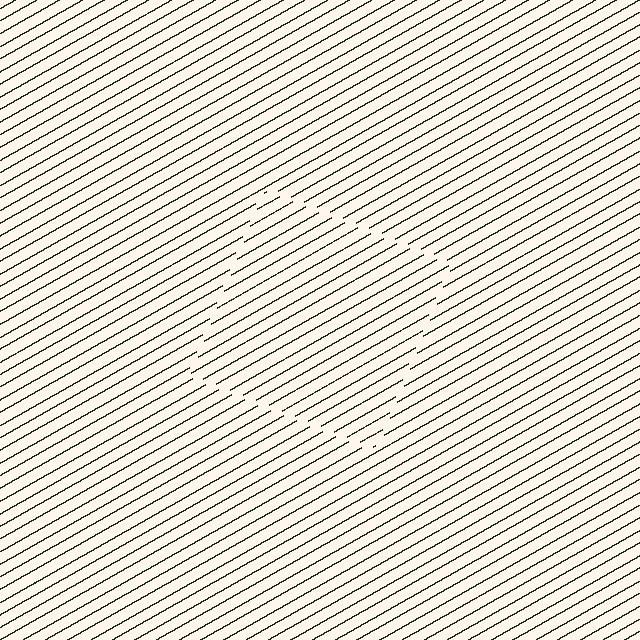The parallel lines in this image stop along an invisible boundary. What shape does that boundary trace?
An illusory square. The interior of the shape contains the same grating, shifted by half a period — the contour is defined by the phase discontinuity where line-ends from the inner and outer gratings abut.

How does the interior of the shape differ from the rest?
The interior of the shape contains the same grating, shifted by half a period — the contour is defined by the phase discontinuity where line-ends from the inner and outer gratings abut.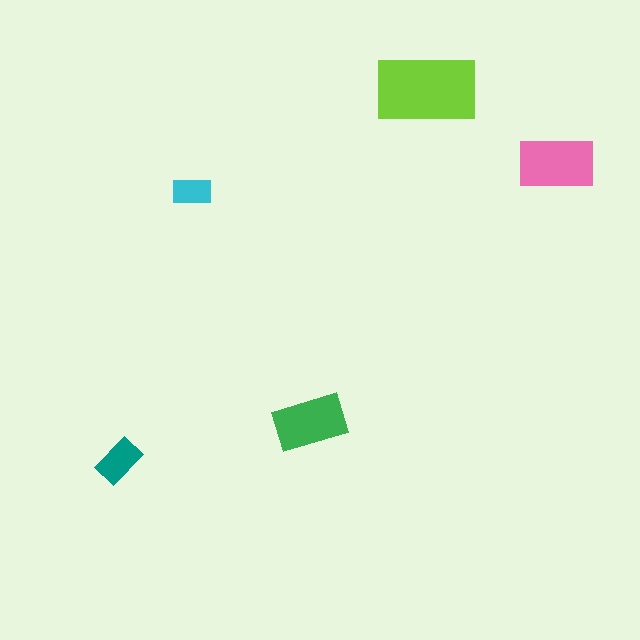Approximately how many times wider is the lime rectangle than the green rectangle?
About 1.5 times wider.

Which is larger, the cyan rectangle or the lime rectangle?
The lime one.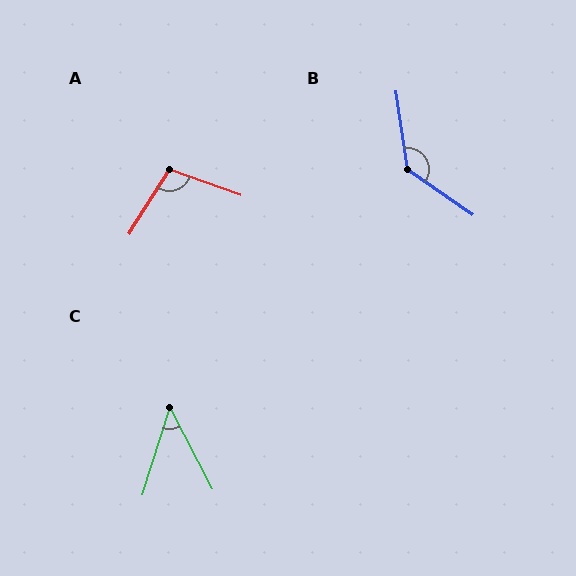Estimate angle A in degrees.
Approximately 103 degrees.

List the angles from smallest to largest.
C (45°), A (103°), B (133°).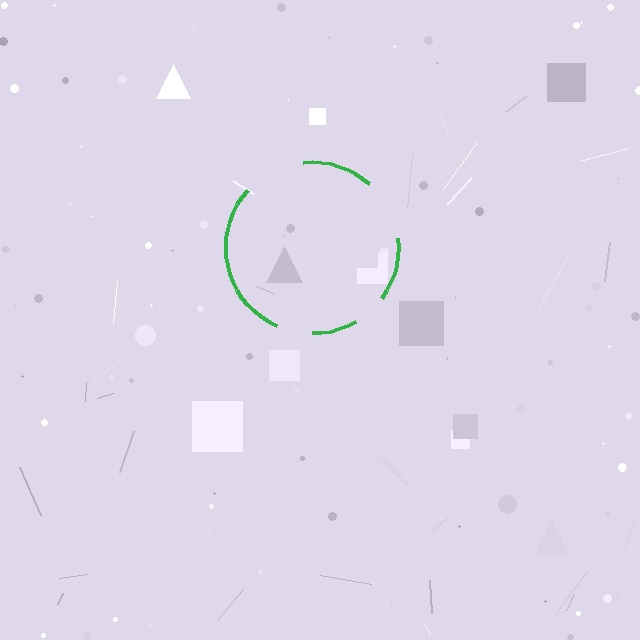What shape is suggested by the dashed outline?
The dashed outline suggests a circle.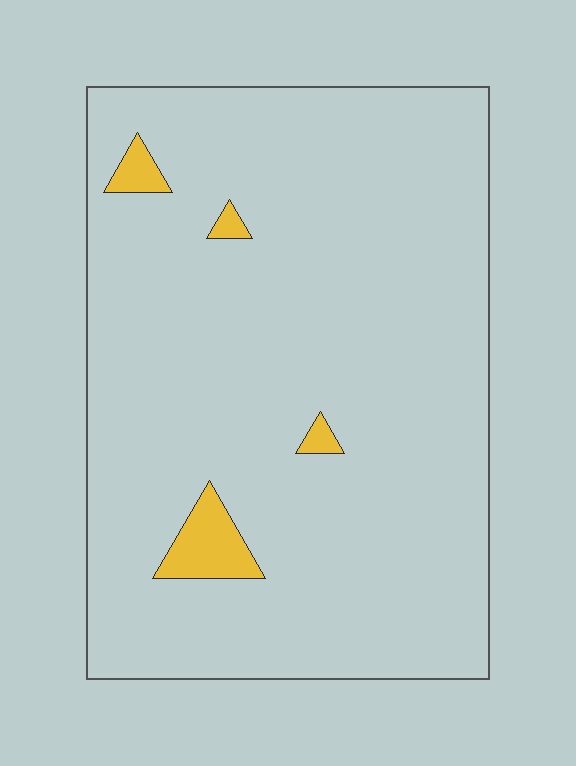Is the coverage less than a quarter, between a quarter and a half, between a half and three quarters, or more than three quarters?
Less than a quarter.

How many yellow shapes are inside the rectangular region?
4.